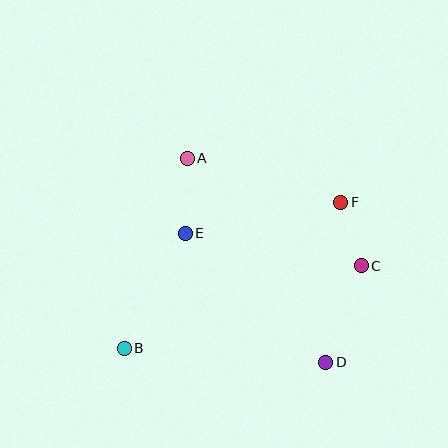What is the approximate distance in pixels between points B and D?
The distance between B and D is approximately 202 pixels.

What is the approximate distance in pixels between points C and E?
The distance between C and E is approximately 179 pixels.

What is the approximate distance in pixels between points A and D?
The distance between A and D is approximately 247 pixels.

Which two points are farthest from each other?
Points B and F are farthest from each other.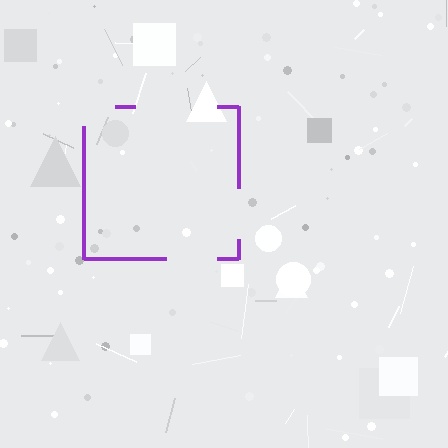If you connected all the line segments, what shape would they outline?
They would outline a square.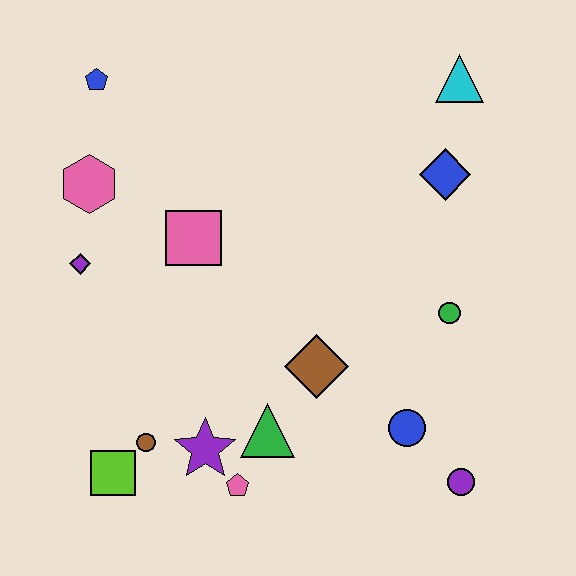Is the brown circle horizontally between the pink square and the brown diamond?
No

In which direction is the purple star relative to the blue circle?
The purple star is to the left of the blue circle.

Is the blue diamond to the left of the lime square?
No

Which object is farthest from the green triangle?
The cyan triangle is farthest from the green triangle.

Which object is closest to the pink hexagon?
The purple diamond is closest to the pink hexagon.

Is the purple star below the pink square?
Yes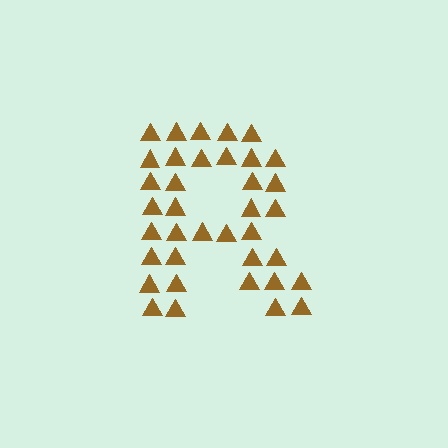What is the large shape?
The large shape is the letter R.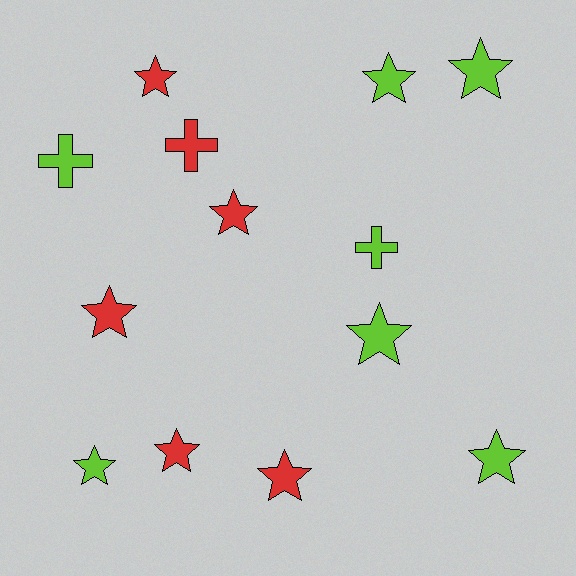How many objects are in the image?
There are 13 objects.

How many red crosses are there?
There is 1 red cross.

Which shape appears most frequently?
Star, with 10 objects.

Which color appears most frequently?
Lime, with 7 objects.